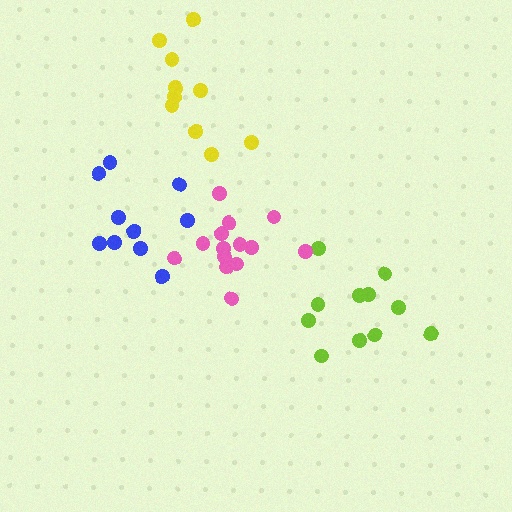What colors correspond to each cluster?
The clusters are colored: lime, yellow, pink, blue.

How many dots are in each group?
Group 1: 11 dots, Group 2: 10 dots, Group 3: 14 dots, Group 4: 10 dots (45 total).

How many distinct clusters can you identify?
There are 4 distinct clusters.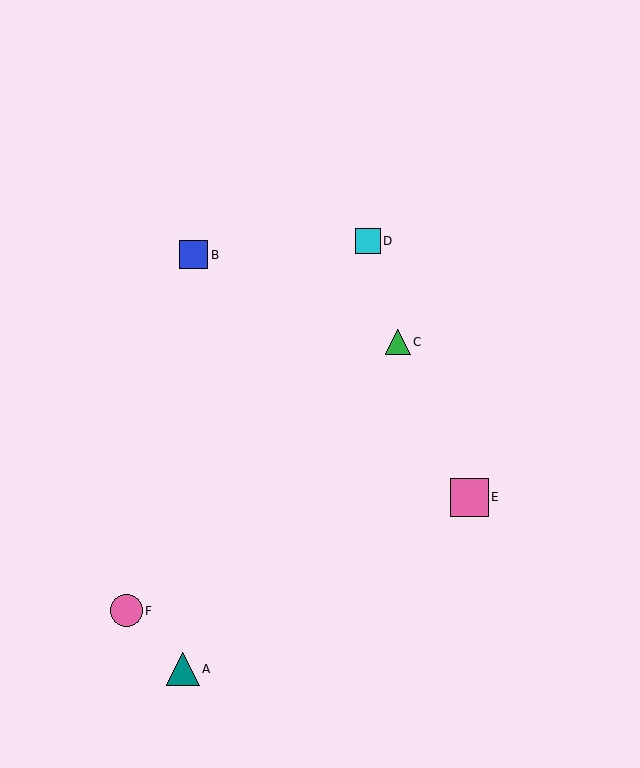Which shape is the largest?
The pink square (labeled E) is the largest.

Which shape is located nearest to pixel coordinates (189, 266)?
The blue square (labeled B) at (194, 255) is nearest to that location.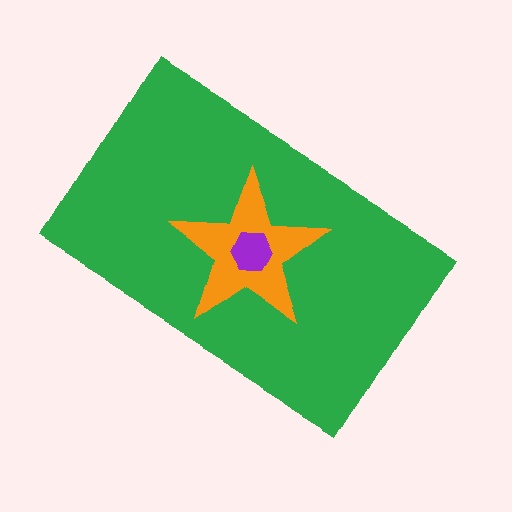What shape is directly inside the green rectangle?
The orange star.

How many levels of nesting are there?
3.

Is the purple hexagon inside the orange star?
Yes.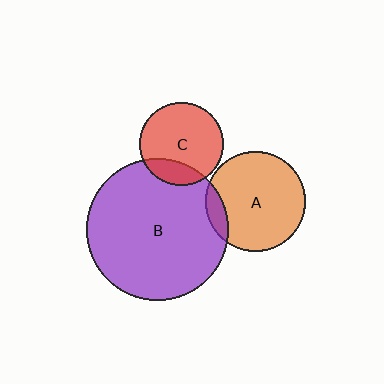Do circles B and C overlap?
Yes.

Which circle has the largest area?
Circle B (purple).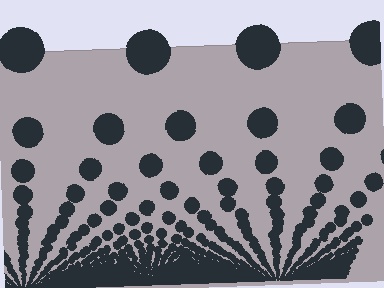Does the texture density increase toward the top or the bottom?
Density increases toward the bottom.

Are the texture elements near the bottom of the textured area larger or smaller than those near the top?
Smaller. The gradient is inverted — elements near the bottom are smaller and denser.